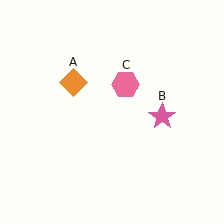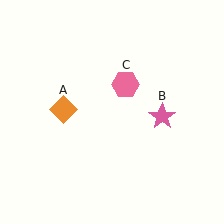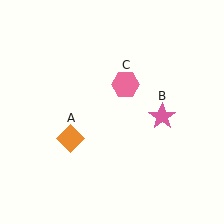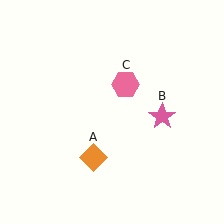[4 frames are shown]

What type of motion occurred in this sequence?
The orange diamond (object A) rotated counterclockwise around the center of the scene.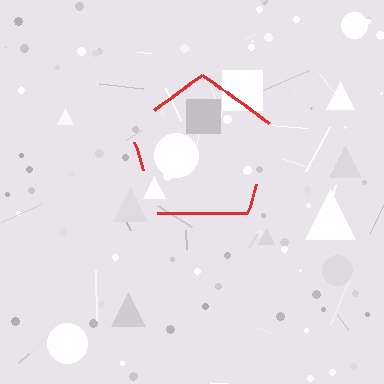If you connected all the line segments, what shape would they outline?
They would outline a pentagon.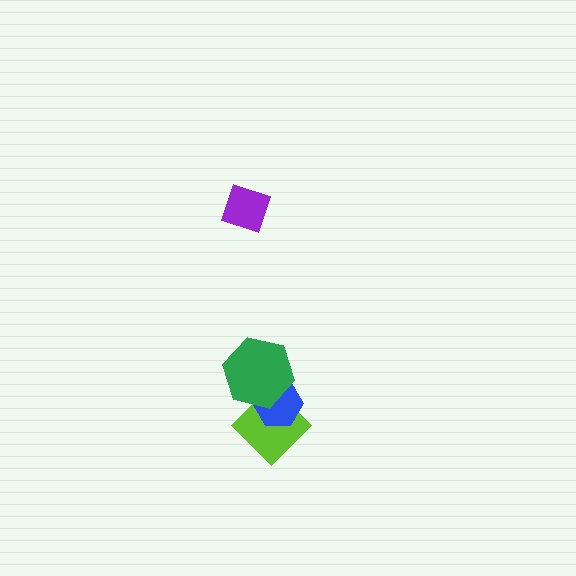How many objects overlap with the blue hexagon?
2 objects overlap with the blue hexagon.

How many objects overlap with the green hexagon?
2 objects overlap with the green hexagon.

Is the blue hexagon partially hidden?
Yes, it is partially covered by another shape.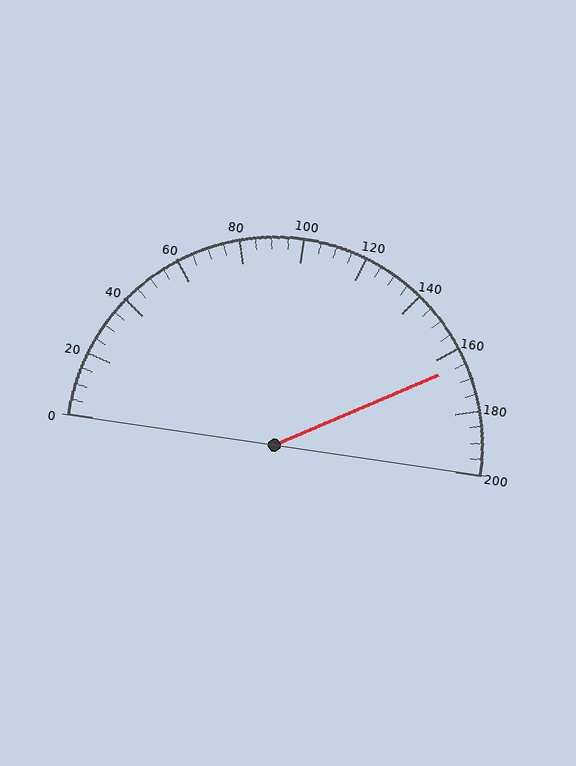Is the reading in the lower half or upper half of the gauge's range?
The reading is in the upper half of the range (0 to 200).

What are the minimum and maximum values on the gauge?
The gauge ranges from 0 to 200.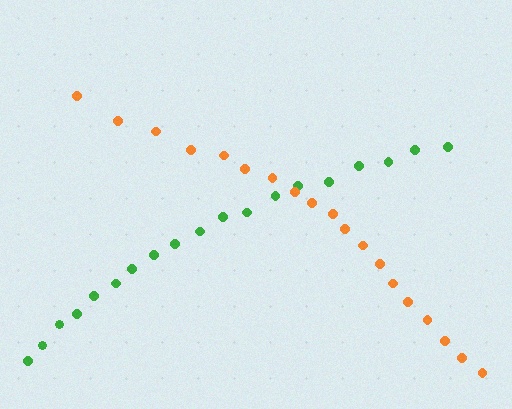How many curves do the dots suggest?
There are 2 distinct paths.